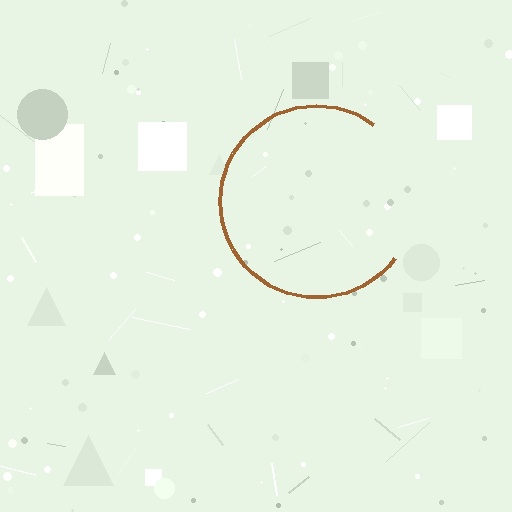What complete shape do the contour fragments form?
The contour fragments form a circle.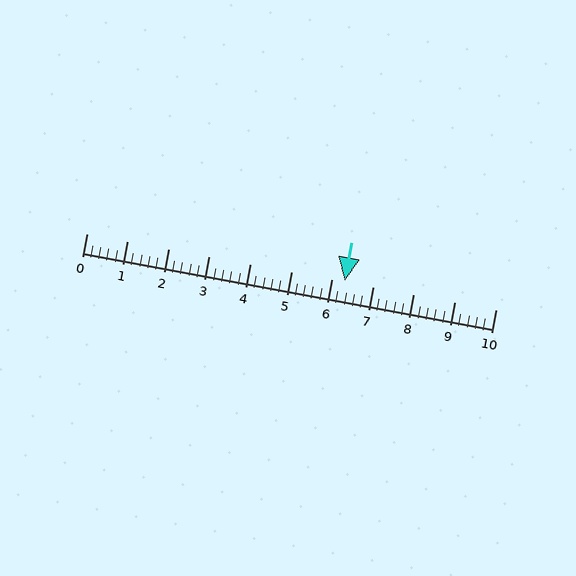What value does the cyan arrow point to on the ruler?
The cyan arrow points to approximately 6.3.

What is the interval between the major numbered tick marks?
The major tick marks are spaced 1 units apart.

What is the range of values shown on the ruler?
The ruler shows values from 0 to 10.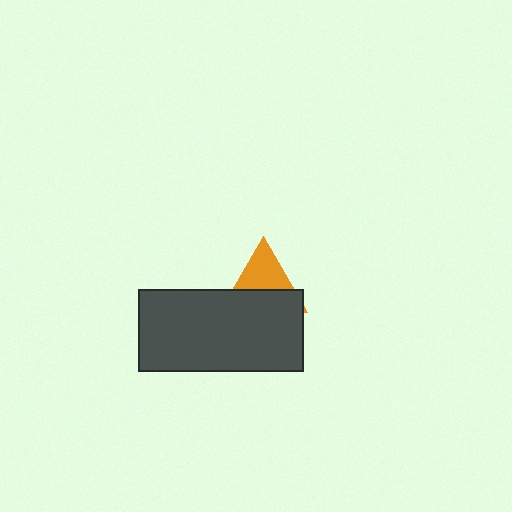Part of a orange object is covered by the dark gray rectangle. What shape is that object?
It is a triangle.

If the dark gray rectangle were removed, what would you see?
You would see the complete orange triangle.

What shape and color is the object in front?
The object in front is a dark gray rectangle.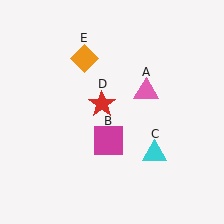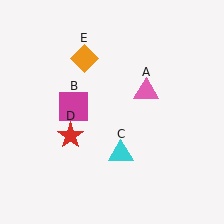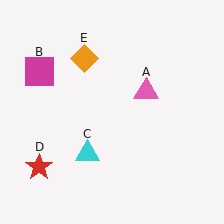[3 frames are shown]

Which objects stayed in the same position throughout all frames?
Pink triangle (object A) and orange diamond (object E) remained stationary.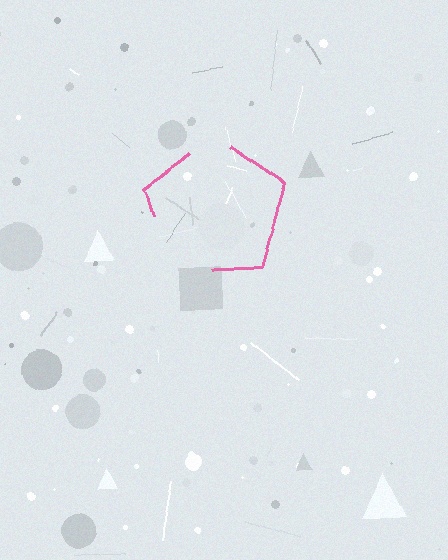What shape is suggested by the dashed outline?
The dashed outline suggests a pentagon.